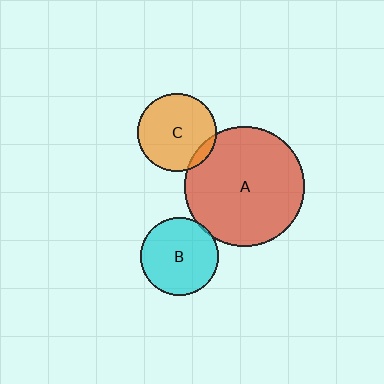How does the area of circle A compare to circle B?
Approximately 2.4 times.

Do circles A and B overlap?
Yes.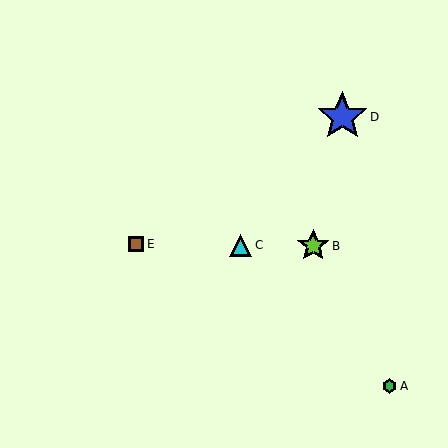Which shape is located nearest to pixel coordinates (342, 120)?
The blue star (labeled D) at (342, 117) is nearest to that location.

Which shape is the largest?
The blue star (labeled D) is the largest.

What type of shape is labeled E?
Shape E is a brown square.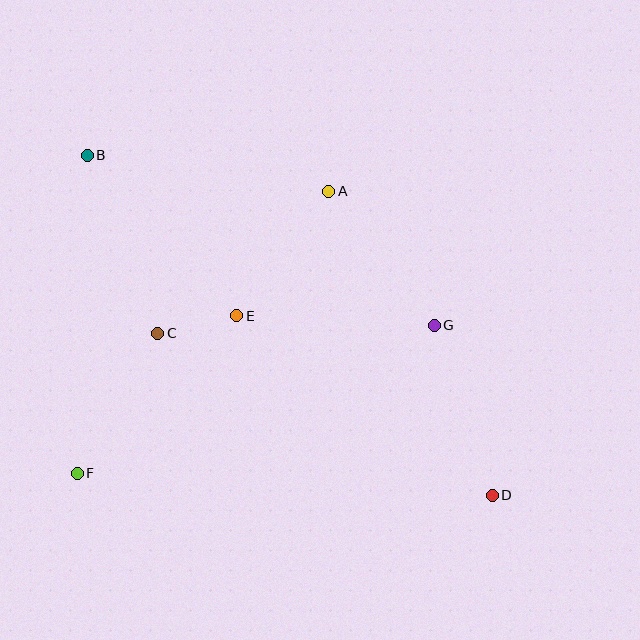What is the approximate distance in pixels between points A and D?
The distance between A and D is approximately 345 pixels.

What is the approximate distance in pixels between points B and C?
The distance between B and C is approximately 191 pixels.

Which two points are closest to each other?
Points C and E are closest to each other.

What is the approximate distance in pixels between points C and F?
The distance between C and F is approximately 162 pixels.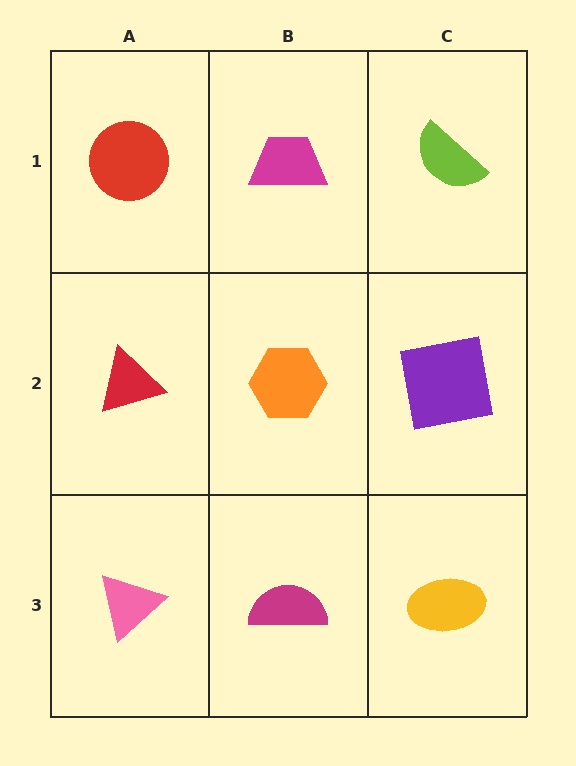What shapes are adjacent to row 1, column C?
A purple square (row 2, column C), a magenta trapezoid (row 1, column B).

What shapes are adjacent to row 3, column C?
A purple square (row 2, column C), a magenta semicircle (row 3, column B).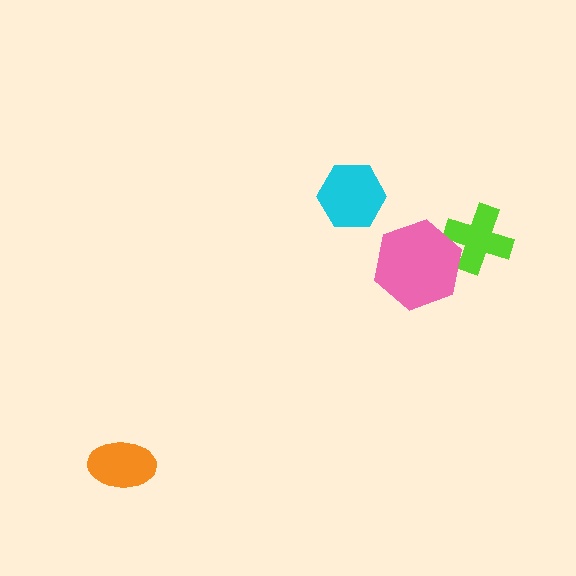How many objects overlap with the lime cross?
1 object overlaps with the lime cross.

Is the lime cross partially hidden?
Yes, it is partially covered by another shape.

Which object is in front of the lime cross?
The pink hexagon is in front of the lime cross.